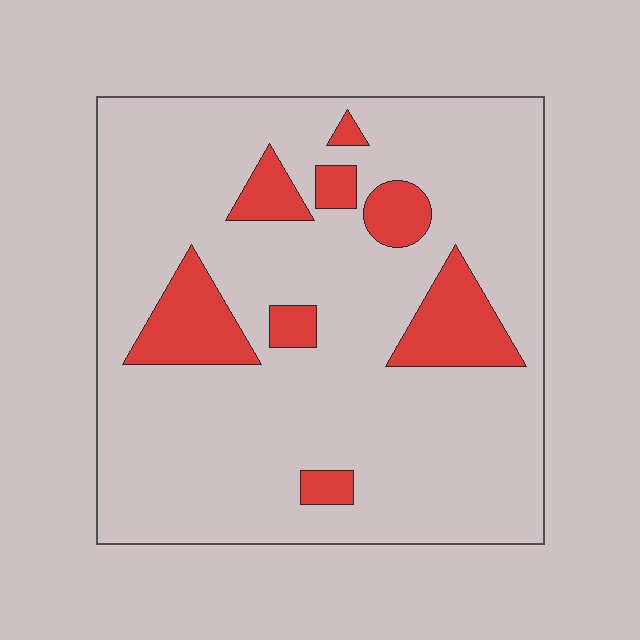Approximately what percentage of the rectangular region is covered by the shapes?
Approximately 15%.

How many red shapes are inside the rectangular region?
8.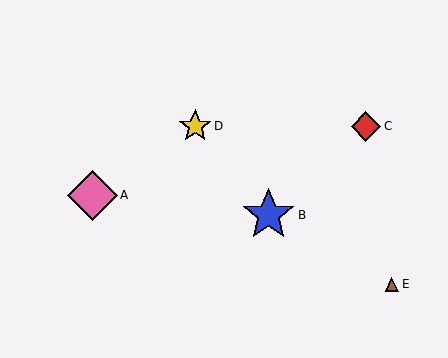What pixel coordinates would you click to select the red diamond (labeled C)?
Click at (366, 126) to select the red diamond C.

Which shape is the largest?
The blue star (labeled B) is the largest.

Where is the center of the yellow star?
The center of the yellow star is at (195, 126).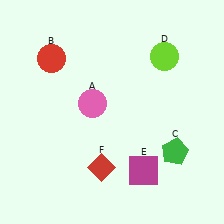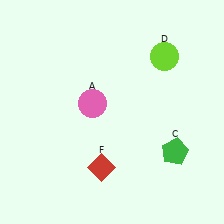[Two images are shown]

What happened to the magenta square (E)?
The magenta square (E) was removed in Image 2. It was in the bottom-right area of Image 1.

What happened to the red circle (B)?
The red circle (B) was removed in Image 2. It was in the top-left area of Image 1.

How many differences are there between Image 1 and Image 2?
There are 2 differences between the two images.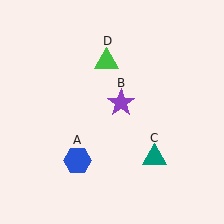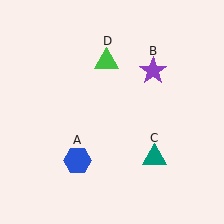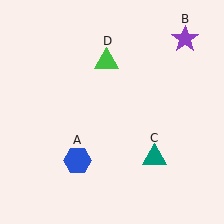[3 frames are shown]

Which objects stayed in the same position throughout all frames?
Blue hexagon (object A) and teal triangle (object C) and green triangle (object D) remained stationary.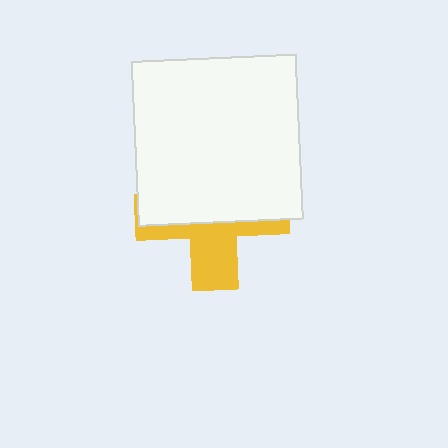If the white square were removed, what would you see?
You would see the complete yellow cross.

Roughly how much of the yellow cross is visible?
A small part of it is visible (roughly 38%).